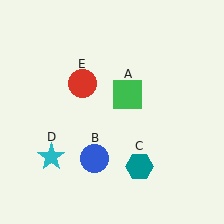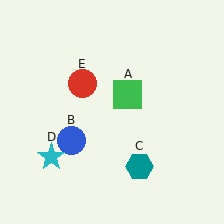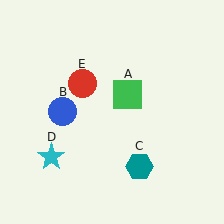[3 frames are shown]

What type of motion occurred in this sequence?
The blue circle (object B) rotated clockwise around the center of the scene.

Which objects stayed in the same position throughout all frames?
Green square (object A) and teal hexagon (object C) and cyan star (object D) and red circle (object E) remained stationary.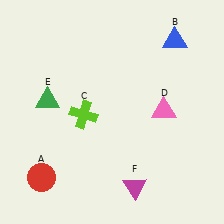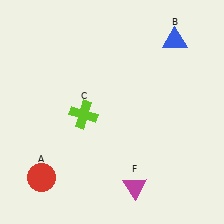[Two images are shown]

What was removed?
The green triangle (E), the pink triangle (D) were removed in Image 2.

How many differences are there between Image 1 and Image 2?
There are 2 differences between the two images.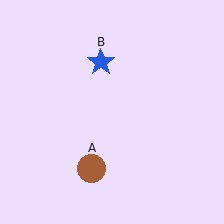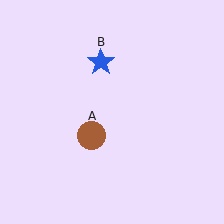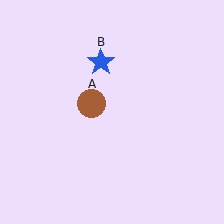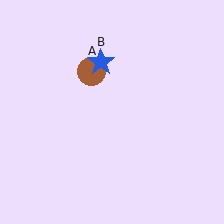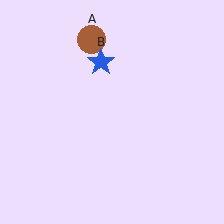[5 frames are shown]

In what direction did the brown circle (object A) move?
The brown circle (object A) moved up.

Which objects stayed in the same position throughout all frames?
Blue star (object B) remained stationary.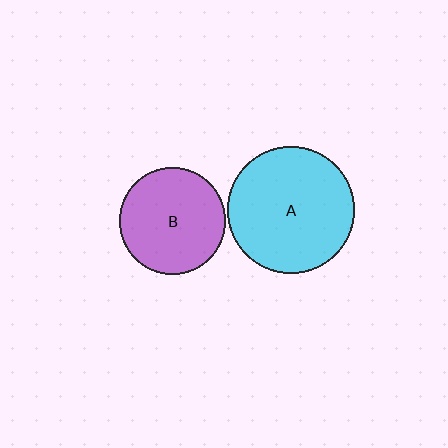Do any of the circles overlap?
No, none of the circles overlap.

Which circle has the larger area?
Circle A (cyan).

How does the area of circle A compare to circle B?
Approximately 1.4 times.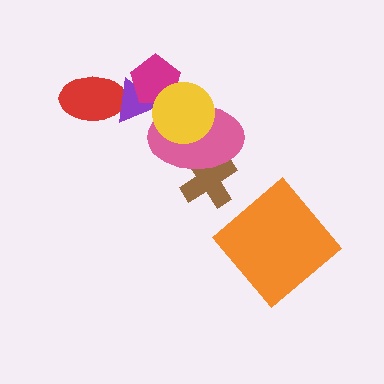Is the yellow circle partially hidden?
No, no other shape covers it.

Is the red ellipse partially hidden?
Yes, it is partially covered by another shape.